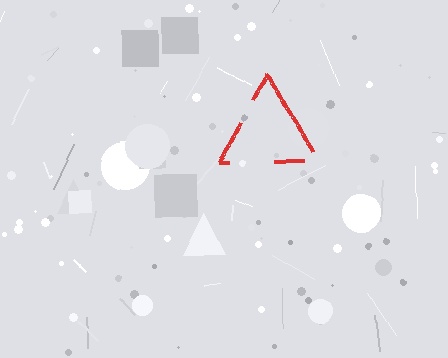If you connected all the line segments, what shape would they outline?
They would outline a triangle.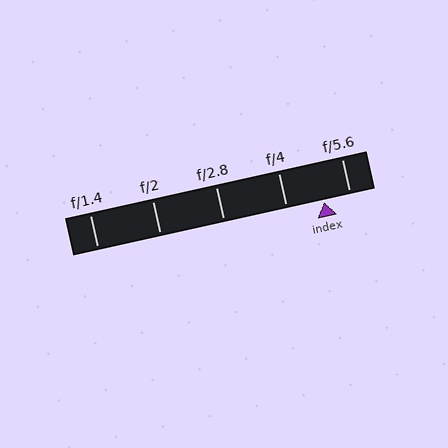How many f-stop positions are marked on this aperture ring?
There are 5 f-stop positions marked.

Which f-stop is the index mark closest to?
The index mark is closest to f/5.6.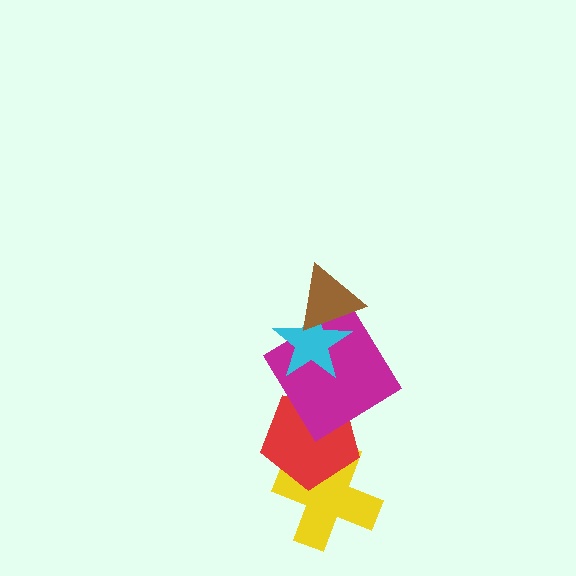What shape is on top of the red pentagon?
The magenta diamond is on top of the red pentagon.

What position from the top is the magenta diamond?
The magenta diamond is 3rd from the top.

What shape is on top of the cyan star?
The brown triangle is on top of the cyan star.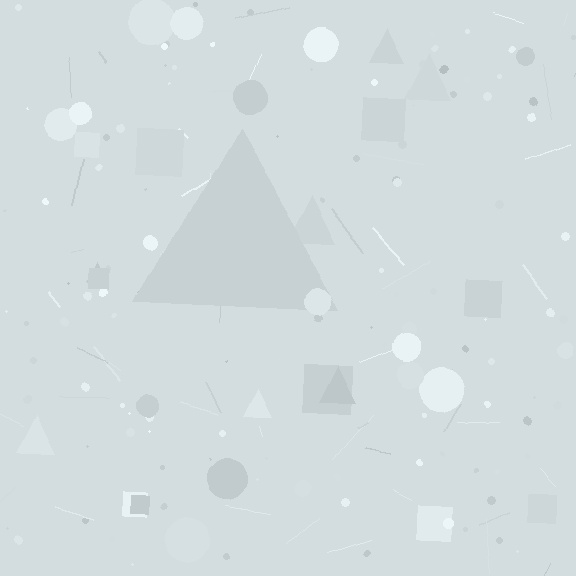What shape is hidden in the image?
A triangle is hidden in the image.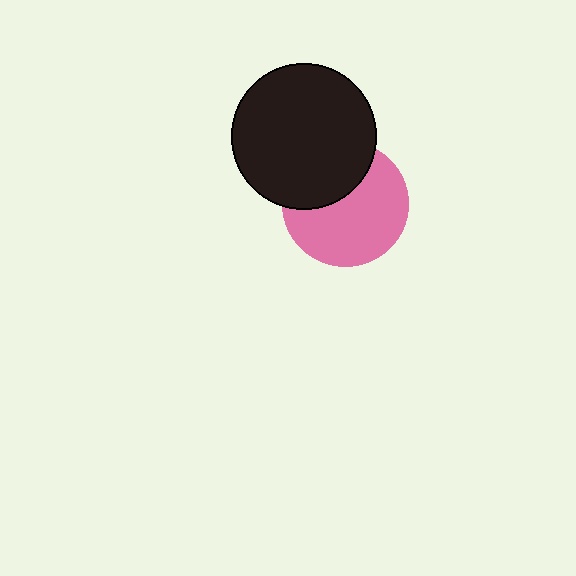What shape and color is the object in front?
The object in front is a black circle.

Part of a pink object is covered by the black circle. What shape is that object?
It is a circle.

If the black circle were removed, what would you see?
You would see the complete pink circle.